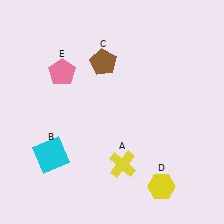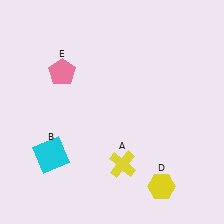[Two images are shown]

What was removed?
The brown pentagon (C) was removed in Image 2.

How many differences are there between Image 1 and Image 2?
There is 1 difference between the two images.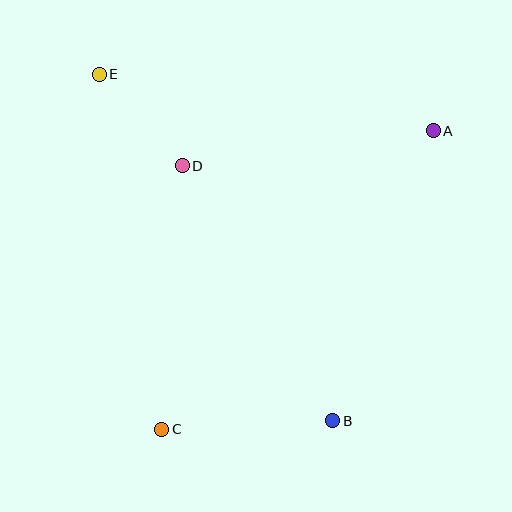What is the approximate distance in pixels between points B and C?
The distance between B and C is approximately 171 pixels.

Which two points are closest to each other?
Points D and E are closest to each other.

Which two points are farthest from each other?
Points B and E are farthest from each other.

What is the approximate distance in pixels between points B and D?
The distance between B and D is approximately 296 pixels.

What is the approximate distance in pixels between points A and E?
The distance between A and E is approximately 339 pixels.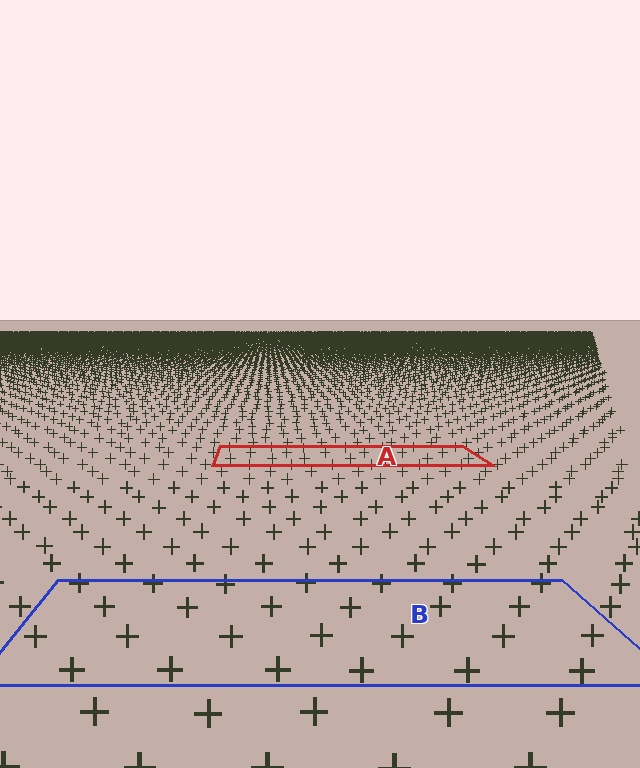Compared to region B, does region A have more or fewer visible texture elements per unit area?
Region A has more texture elements per unit area — they are packed more densely because it is farther away.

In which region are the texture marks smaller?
The texture marks are smaller in region A, because it is farther away.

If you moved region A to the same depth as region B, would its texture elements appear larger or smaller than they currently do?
They would appear larger. At a closer depth, the same texture elements are projected at a bigger on-screen size.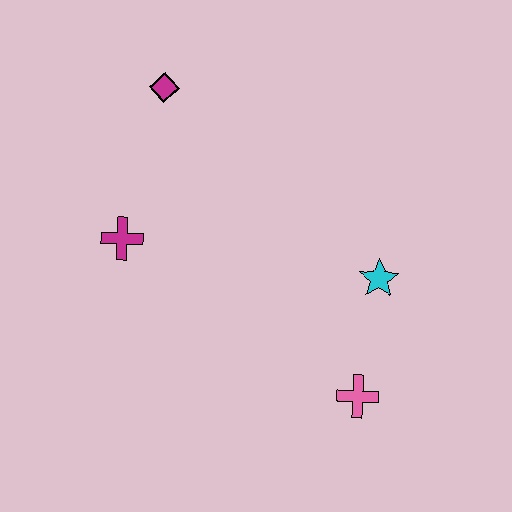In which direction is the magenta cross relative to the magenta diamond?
The magenta cross is below the magenta diamond.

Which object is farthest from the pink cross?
The magenta diamond is farthest from the pink cross.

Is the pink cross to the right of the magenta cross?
Yes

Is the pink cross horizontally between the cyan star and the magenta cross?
Yes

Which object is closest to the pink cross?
The cyan star is closest to the pink cross.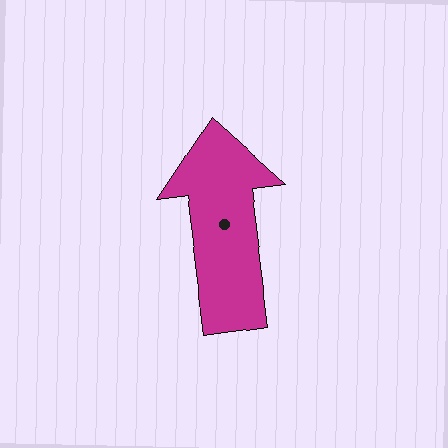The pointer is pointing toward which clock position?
Roughly 12 o'clock.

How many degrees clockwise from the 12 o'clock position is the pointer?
Approximately 353 degrees.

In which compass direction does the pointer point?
North.